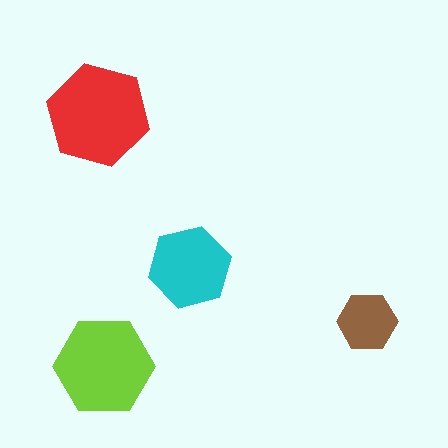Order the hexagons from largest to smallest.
the red one, the lime one, the cyan one, the brown one.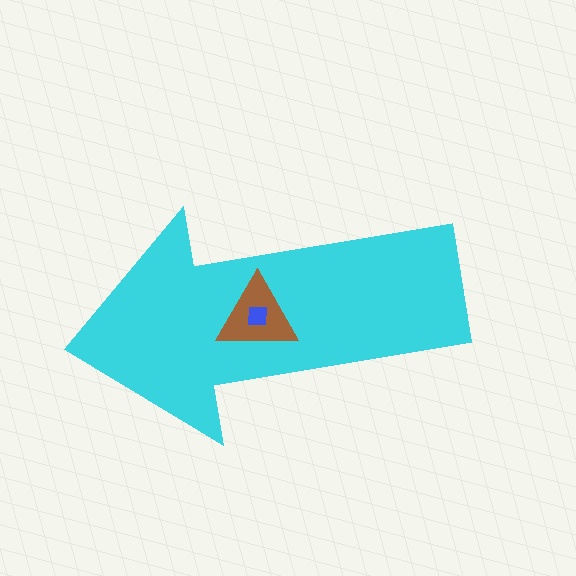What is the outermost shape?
The cyan arrow.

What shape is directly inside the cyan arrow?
The brown triangle.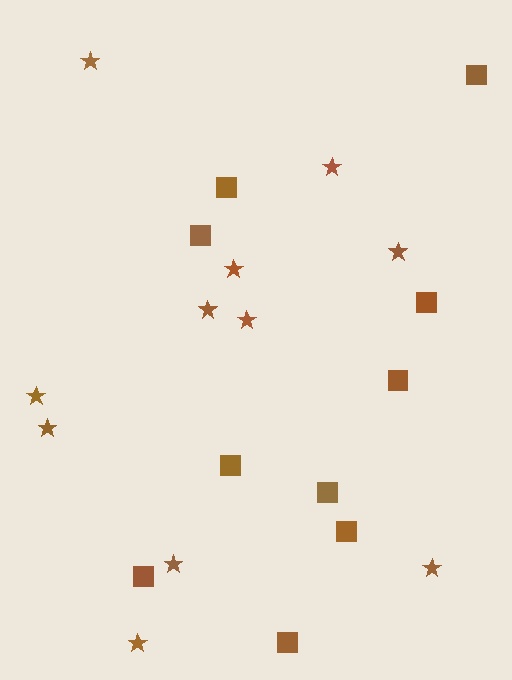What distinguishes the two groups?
There are 2 groups: one group of squares (10) and one group of stars (11).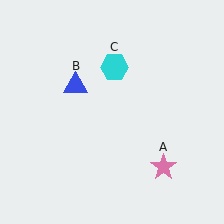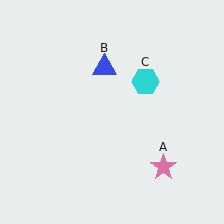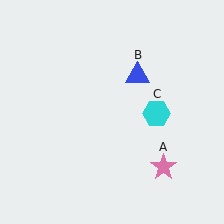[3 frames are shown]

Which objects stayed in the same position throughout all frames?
Pink star (object A) remained stationary.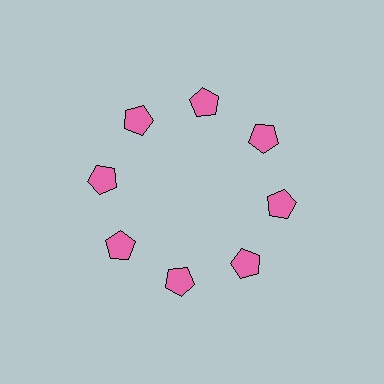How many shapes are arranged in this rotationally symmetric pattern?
There are 8 shapes, arranged in 8 groups of 1.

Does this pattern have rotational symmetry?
Yes, this pattern has 8-fold rotational symmetry. It looks the same after rotating 45 degrees around the center.